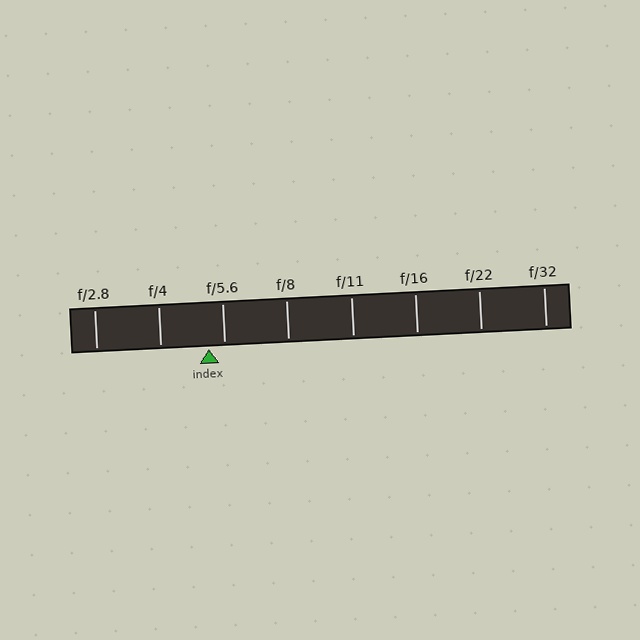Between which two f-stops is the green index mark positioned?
The index mark is between f/4 and f/5.6.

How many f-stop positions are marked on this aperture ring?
There are 8 f-stop positions marked.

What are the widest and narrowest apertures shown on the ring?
The widest aperture shown is f/2.8 and the narrowest is f/32.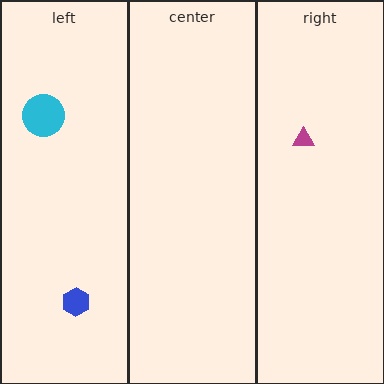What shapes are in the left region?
The blue hexagon, the cyan circle.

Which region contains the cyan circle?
The left region.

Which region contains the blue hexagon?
The left region.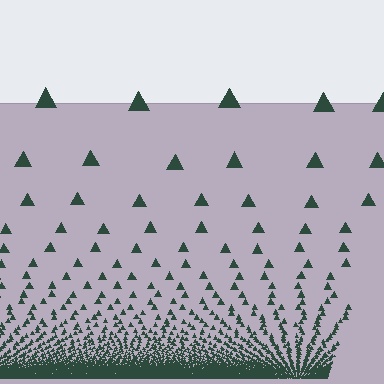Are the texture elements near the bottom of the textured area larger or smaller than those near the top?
Smaller. The gradient is inverted — elements near the bottom are smaller and denser.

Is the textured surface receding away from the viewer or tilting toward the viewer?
The surface appears to tilt toward the viewer. Texture elements get larger and sparser toward the top.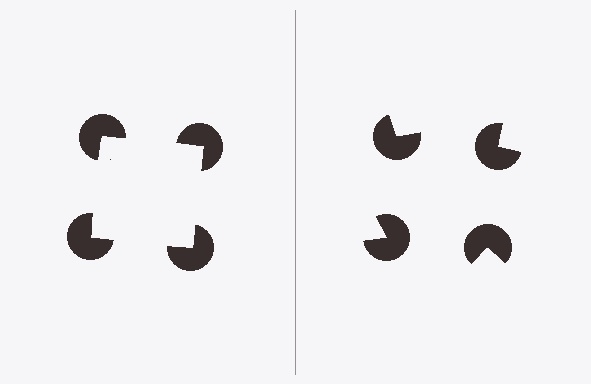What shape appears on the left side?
An illusory square.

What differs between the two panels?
The pac-man discs are positioned identically on both sides; only the wedge orientations differ. On the left they align to a square; on the right they are misaligned.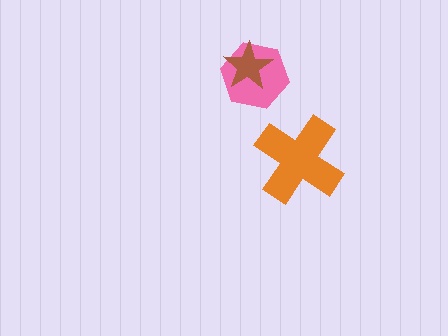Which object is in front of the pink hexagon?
The brown star is in front of the pink hexagon.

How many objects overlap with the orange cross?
0 objects overlap with the orange cross.